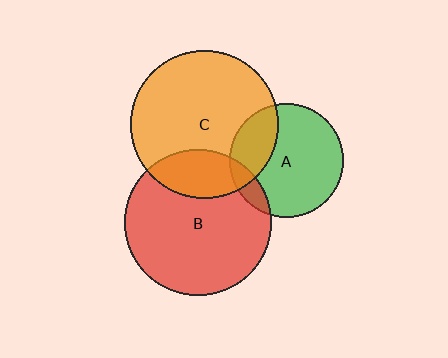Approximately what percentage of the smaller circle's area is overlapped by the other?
Approximately 25%.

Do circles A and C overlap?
Yes.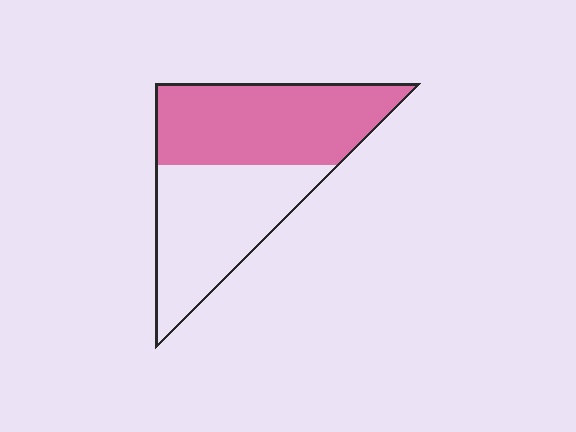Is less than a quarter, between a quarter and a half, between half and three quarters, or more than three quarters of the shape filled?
Between half and three quarters.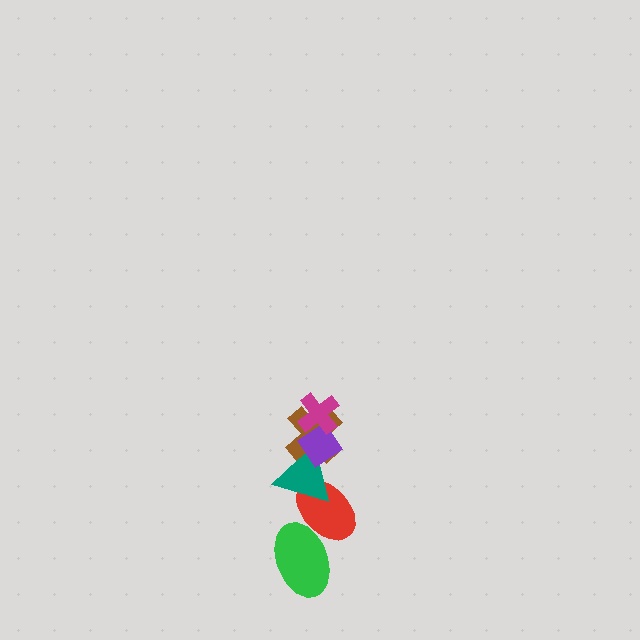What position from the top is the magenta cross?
The magenta cross is 1st from the top.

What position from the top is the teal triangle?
The teal triangle is 4th from the top.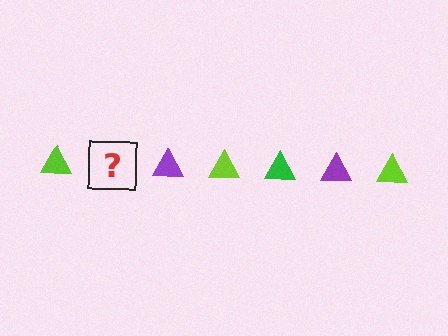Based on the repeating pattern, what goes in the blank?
The blank should be a green triangle.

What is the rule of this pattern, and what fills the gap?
The rule is that the pattern cycles through lime, green, purple triangles. The gap should be filled with a green triangle.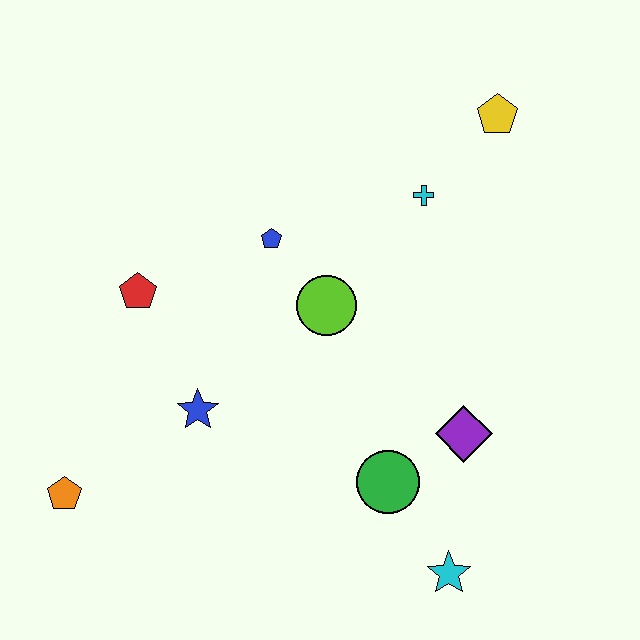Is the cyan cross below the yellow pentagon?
Yes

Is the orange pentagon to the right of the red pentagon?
No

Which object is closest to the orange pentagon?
The blue star is closest to the orange pentagon.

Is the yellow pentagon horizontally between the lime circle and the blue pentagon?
No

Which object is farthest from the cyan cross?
The orange pentagon is farthest from the cyan cross.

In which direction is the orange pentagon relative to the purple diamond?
The orange pentagon is to the left of the purple diamond.